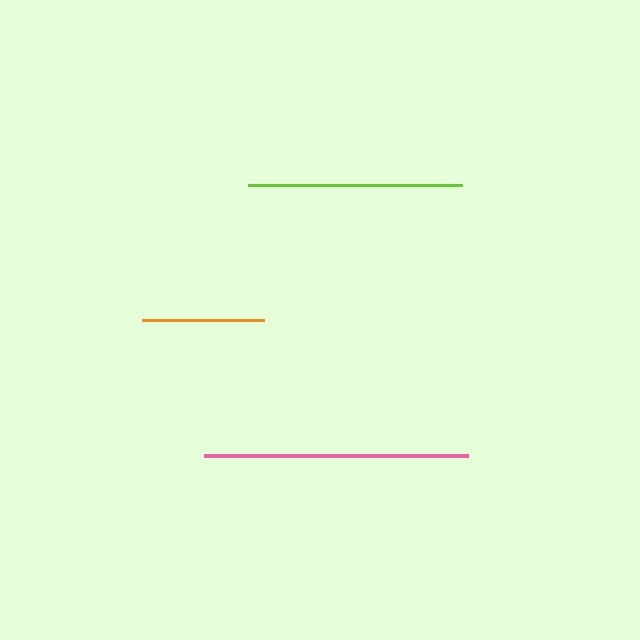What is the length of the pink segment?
The pink segment is approximately 264 pixels long.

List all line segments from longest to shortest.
From longest to shortest: pink, lime, orange.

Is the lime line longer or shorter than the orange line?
The lime line is longer than the orange line.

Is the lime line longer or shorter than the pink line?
The pink line is longer than the lime line.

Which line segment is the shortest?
The orange line is the shortest at approximately 122 pixels.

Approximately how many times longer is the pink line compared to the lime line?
The pink line is approximately 1.2 times the length of the lime line.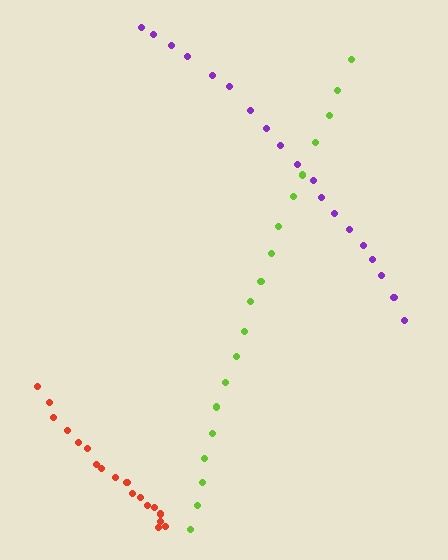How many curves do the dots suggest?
There are 3 distinct paths.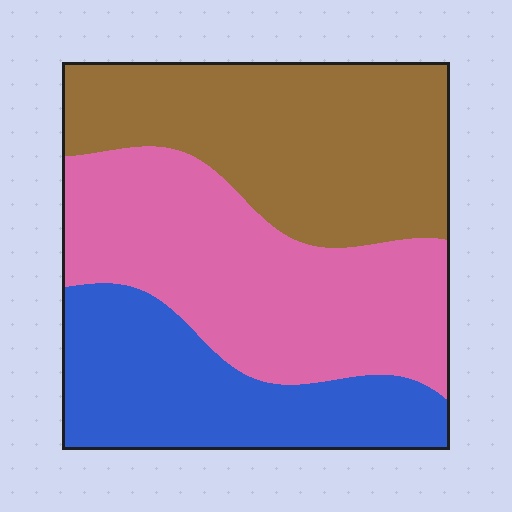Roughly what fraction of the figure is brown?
Brown covers 36% of the figure.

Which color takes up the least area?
Blue, at roughly 25%.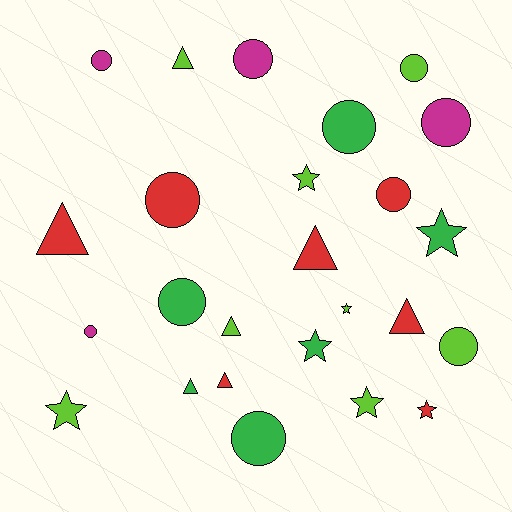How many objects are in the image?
There are 25 objects.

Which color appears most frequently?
Lime, with 8 objects.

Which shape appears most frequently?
Circle, with 11 objects.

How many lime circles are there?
There are 2 lime circles.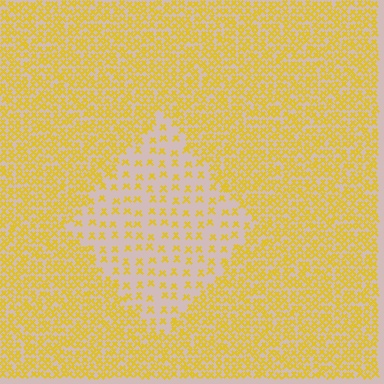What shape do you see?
I see a diamond.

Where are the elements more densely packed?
The elements are more densely packed outside the diamond boundary.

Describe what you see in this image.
The image contains small yellow elements arranged at two different densities. A diamond-shaped region is visible where the elements are less densely packed than the surrounding area.